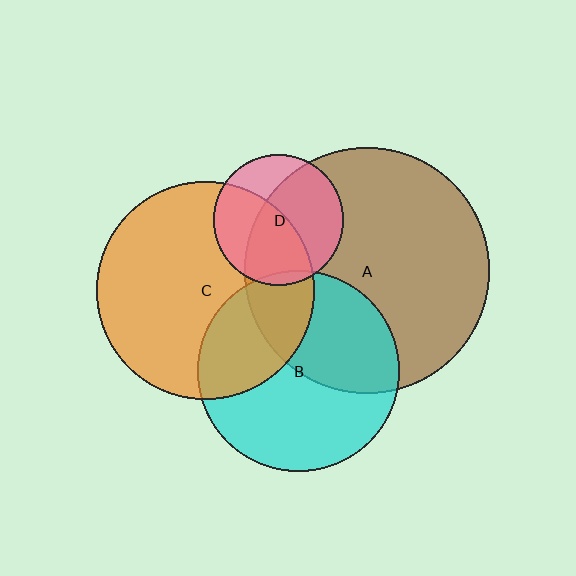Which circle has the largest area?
Circle A (brown).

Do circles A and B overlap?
Yes.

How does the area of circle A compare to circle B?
Approximately 1.5 times.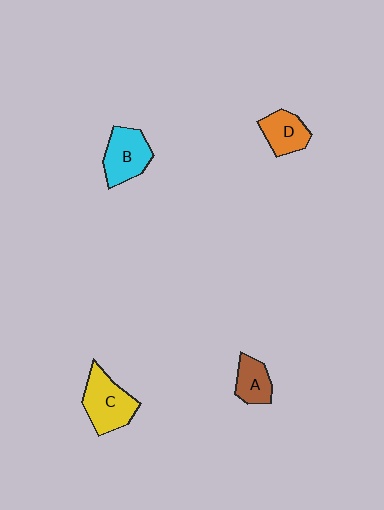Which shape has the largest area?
Shape C (yellow).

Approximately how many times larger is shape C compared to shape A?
Approximately 1.7 times.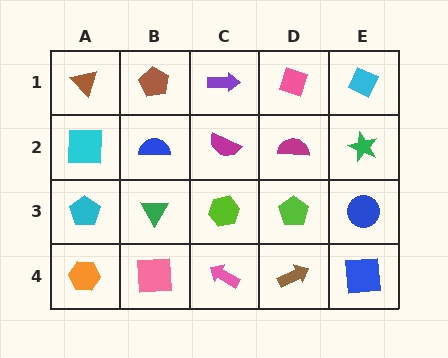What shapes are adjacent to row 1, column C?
A magenta semicircle (row 2, column C), a brown pentagon (row 1, column B), a pink diamond (row 1, column D).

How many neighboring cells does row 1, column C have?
3.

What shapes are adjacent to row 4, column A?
A cyan pentagon (row 3, column A), a pink square (row 4, column B).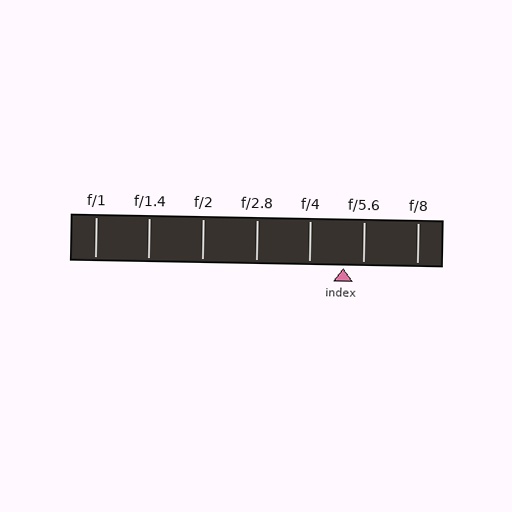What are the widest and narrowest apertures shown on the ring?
The widest aperture shown is f/1 and the narrowest is f/8.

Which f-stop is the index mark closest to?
The index mark is closest to f/5.6.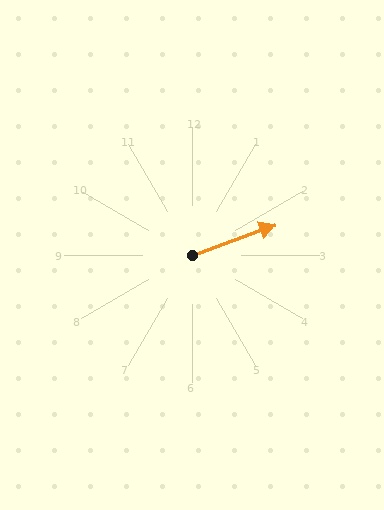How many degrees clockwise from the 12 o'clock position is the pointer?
Approximately 70 degrees.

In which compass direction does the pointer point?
East.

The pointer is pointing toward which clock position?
Roughly 2 o'clock.